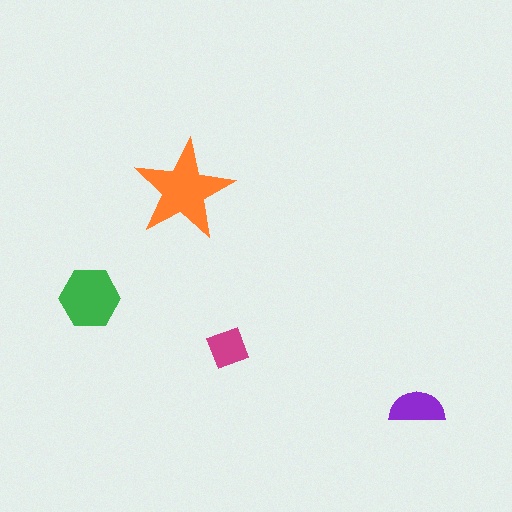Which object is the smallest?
The magenta diamond.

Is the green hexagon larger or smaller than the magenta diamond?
Larger.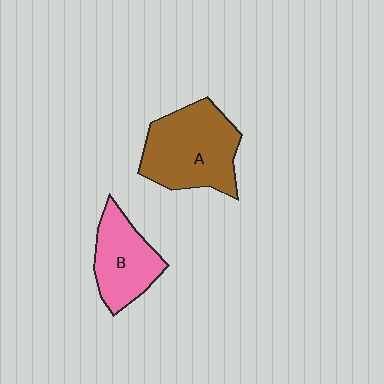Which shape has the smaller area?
Shape B (pink).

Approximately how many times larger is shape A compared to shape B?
Approximately 1.4 times.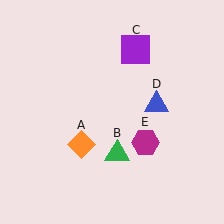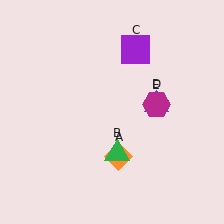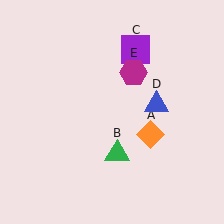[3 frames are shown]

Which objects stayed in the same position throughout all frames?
Green triangle (object B) and purple square (object C) and blue triangle (object D) remained stationary.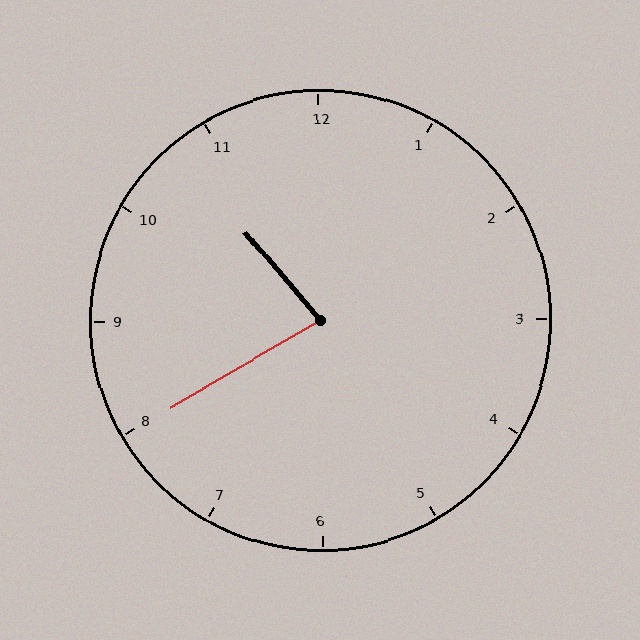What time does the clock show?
10:40.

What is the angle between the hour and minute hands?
Approximately 80 degrees.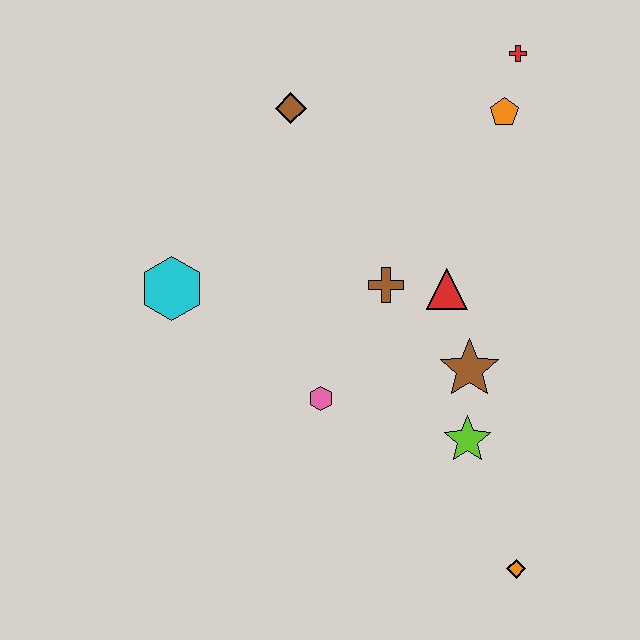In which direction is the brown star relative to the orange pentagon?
The brown star is below the orange pentagon.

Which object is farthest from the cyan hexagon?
The orange diamond is farthest from the cyan hexagon.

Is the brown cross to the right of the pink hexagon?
Yes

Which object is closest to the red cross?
The orange pentagon is closest to the red cross.